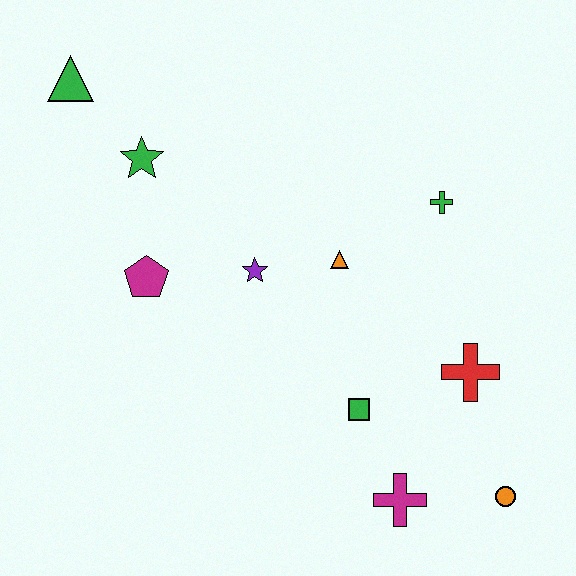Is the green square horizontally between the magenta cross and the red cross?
No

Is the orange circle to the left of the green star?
No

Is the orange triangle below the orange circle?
No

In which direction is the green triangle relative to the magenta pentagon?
The green triangle is above the magenta pentagon.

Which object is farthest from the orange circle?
The green triangle is farthest from the orange circle.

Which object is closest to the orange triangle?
The purple star is closest to the orange triangle.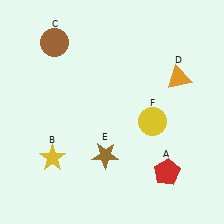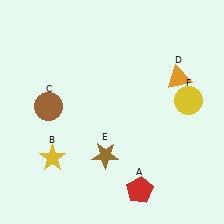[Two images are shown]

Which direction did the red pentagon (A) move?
The red pentagon (A) moved left.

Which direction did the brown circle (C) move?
The brown circle (C) moved down.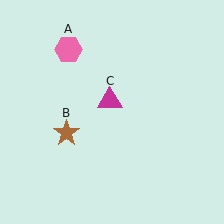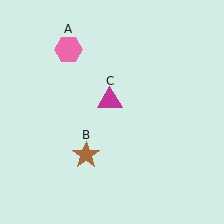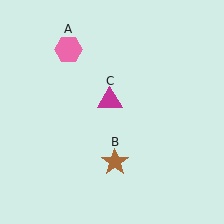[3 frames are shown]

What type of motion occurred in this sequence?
The brown star (object B) rotated counterclockwise around the center of the scene.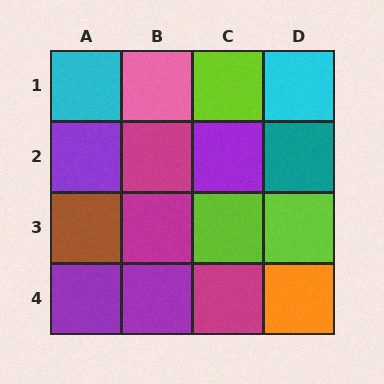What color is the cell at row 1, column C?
Lime.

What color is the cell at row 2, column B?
Magenta.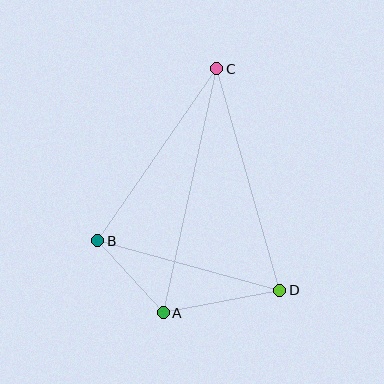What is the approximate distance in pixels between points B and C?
The distance between B and C is approximately 210 pixels.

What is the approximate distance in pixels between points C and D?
The distance between C and D is approximately 230 pixels.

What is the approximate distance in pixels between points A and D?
The distance between A and D is approximately 119 pixels.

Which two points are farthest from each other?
Points A and C are farthest from each other.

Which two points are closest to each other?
Points A and B are closest to each other.